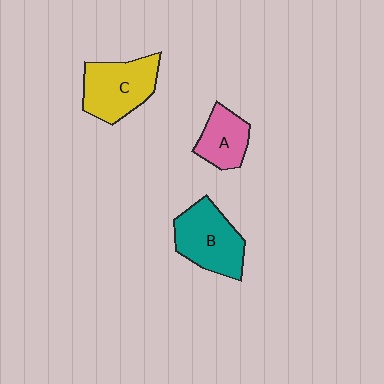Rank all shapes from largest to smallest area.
From largest to smallest: B (teal), C (yellow), A (pink).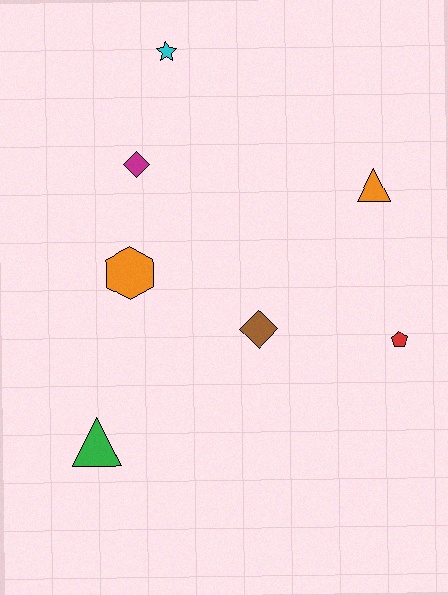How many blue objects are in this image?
There are no blue objects.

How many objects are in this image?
There are 7 objects.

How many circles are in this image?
There are no circles.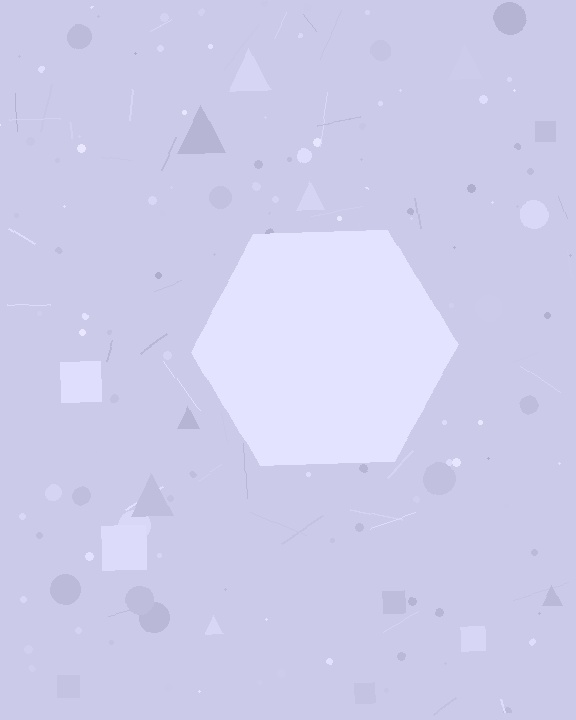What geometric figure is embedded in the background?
A hexagon is embedded in the background.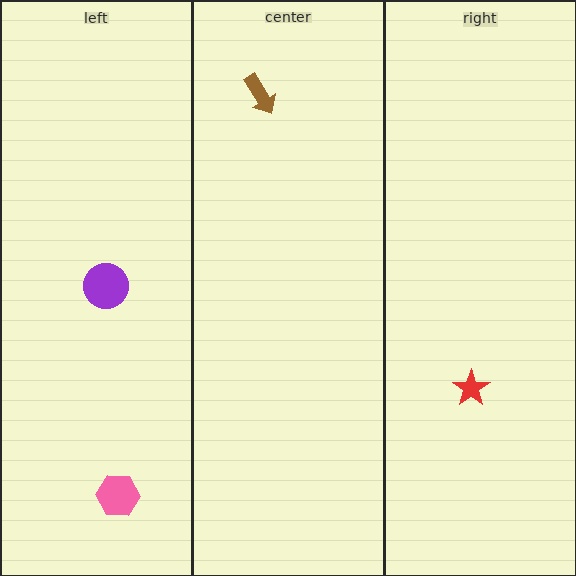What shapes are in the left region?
The purple circle, the pink hexagon.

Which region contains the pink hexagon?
The left region.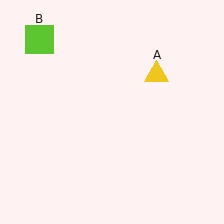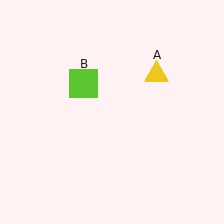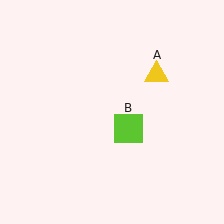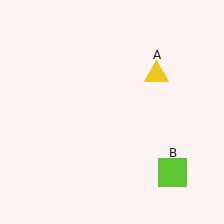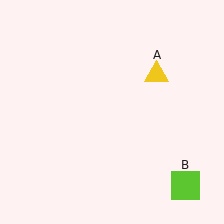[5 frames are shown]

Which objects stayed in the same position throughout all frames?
Yellow triangle (object A) remained stationary.